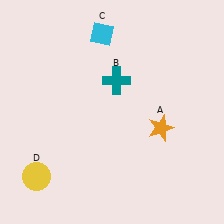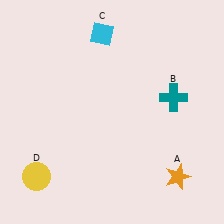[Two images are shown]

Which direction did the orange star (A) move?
The orange star (A) moved down.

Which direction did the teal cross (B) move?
The teal cross (B) moved right.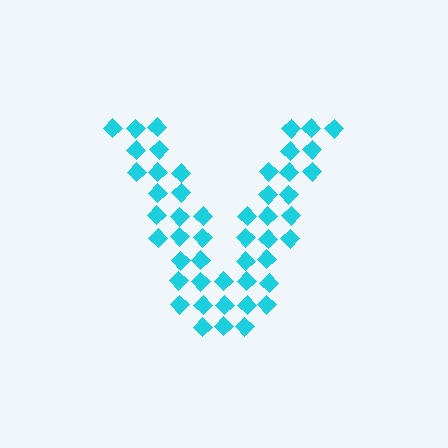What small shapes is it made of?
It is made of small diamonds.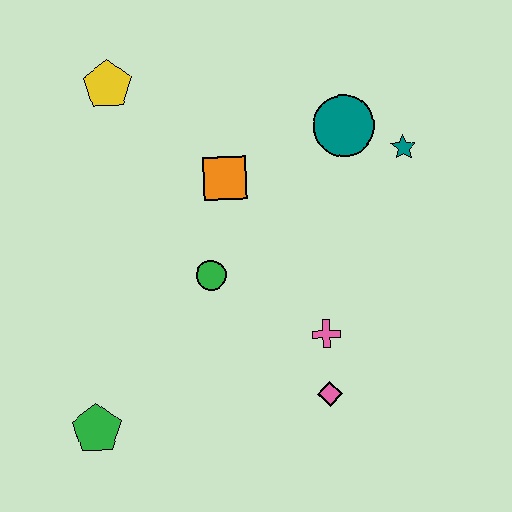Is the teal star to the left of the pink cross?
No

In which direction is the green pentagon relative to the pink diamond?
The green pentagon is to the left of the pink diamond.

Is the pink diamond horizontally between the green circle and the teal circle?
Yes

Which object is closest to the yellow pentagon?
The orange square is closest to the yellow pentagon.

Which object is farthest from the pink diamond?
The yellow pentagon is farthest from the pink diamond.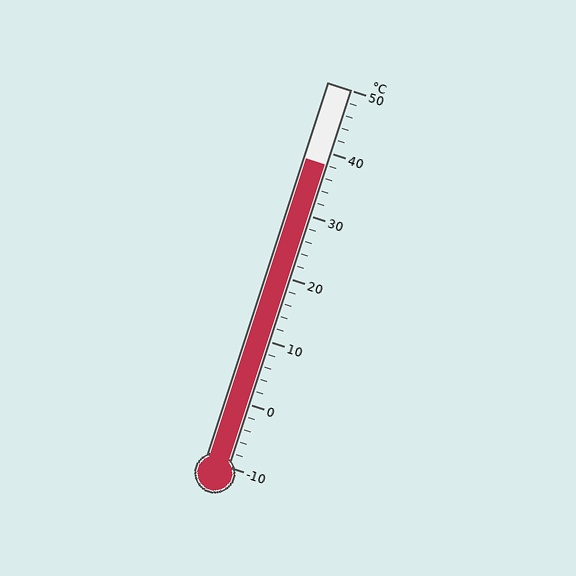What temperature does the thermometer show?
The thermometer shows approximately 38°C.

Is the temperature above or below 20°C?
The temperature is above 20°C.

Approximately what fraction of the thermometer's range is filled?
The thermometer is filled to approximately 80% of its range.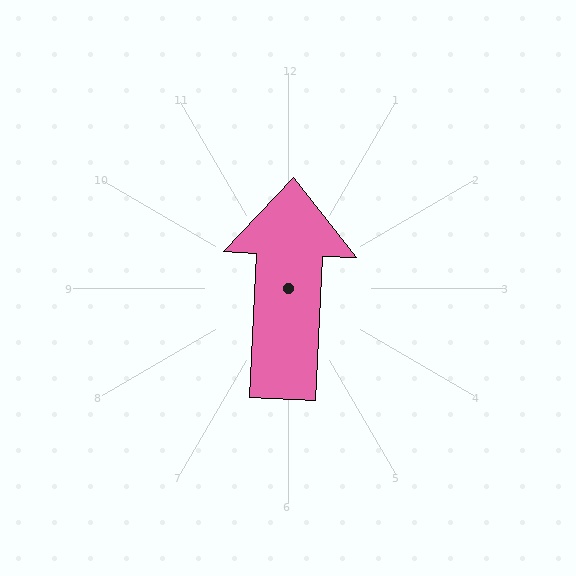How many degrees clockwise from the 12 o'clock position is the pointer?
Approximately 3 degrees.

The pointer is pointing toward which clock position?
Roughly 12 o'clock.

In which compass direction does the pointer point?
North.